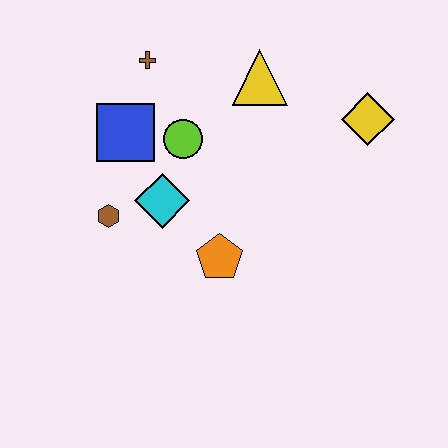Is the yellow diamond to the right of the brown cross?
Yes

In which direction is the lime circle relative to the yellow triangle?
The lime circle is to the left of the yellow triangle.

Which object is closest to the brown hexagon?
The cyan diamond is closest to the brown hexagon.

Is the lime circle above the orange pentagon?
Yes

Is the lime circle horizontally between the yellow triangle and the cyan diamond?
Yes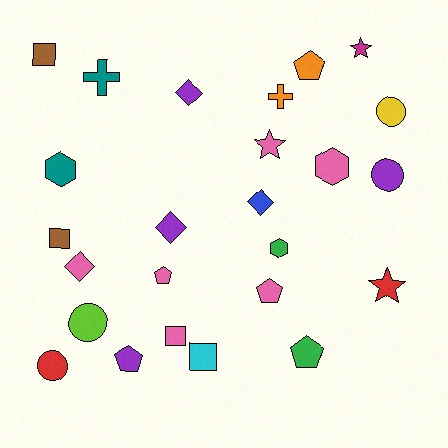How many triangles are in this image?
There are no triangles.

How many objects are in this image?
There are 25 objects.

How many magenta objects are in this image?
There is 1 magenta object.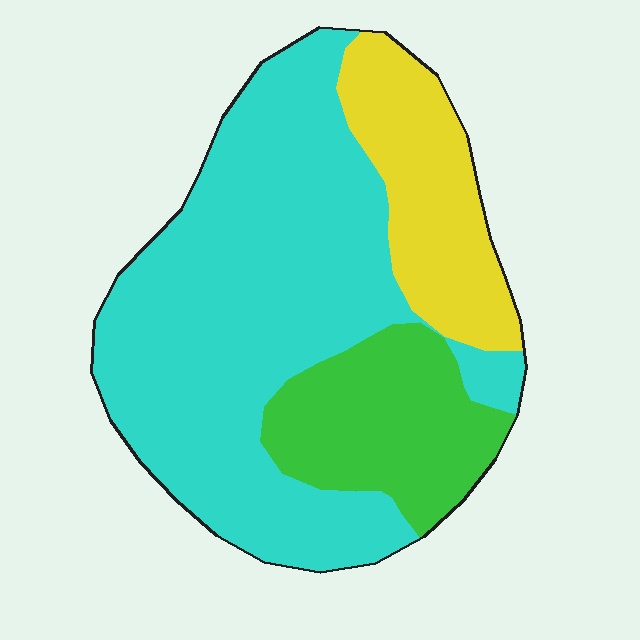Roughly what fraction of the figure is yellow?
Yellow takes up less than a quarter of the figure.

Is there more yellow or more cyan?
Cyan.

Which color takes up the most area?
Cyan, at roughly 60%.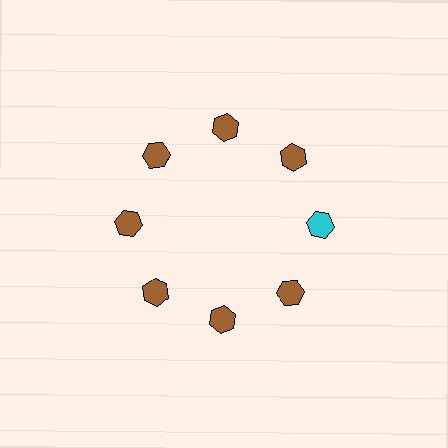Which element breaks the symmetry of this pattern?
The cyan hexagon at roughly the 3 o'clock position breaks the symmetry. All other shapes are brown hexagons.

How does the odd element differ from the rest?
It has a different color: cyan instead of brown.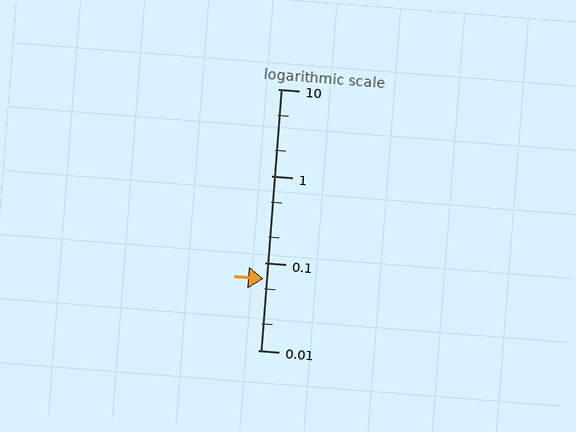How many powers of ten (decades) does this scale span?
The scale spans 3 decades, from 0.01 to 10.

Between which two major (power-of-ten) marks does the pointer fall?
The pointer is between 0.01 and 0.1.